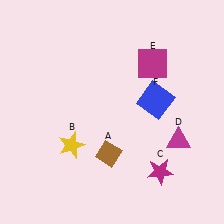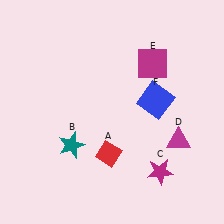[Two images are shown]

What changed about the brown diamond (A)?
In Image 1, A is brown. In Image 2, it changed to red.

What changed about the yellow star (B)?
In Image 1, B is yellow. In Image 2, it changed to teal.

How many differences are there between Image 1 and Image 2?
There are 2 differences between the two images.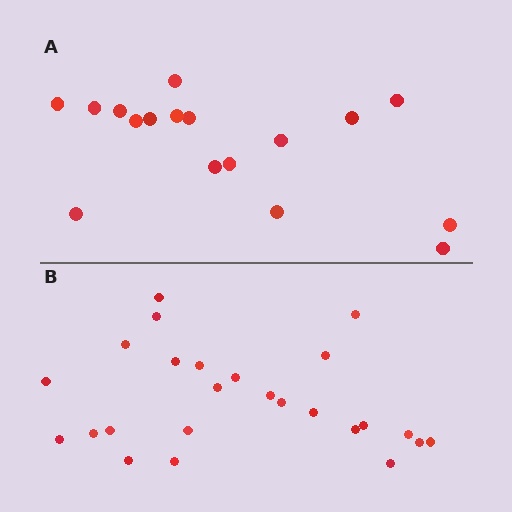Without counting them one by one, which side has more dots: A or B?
Region B (the bottom region) has more dots.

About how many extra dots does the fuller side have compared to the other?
Region B has roughly 8 or so more dots than region A.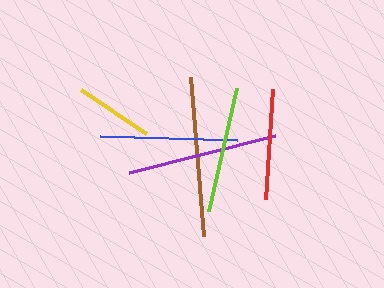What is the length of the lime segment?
The lime segment is approximately 126 pixels long.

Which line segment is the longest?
The brown line is the longest at approximately 159 pixels.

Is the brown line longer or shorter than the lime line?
The brown line is longer than the lime line.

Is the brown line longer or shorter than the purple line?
The brown line is longer than the purple line.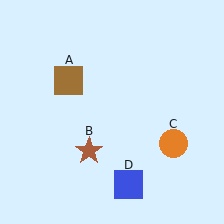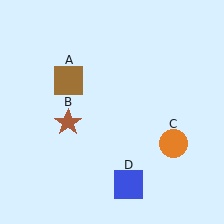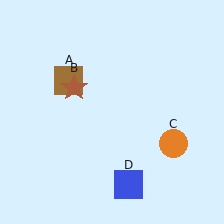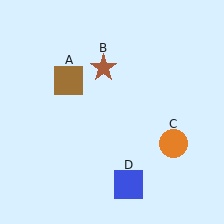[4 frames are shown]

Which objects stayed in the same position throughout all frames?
Brown square (object A) and orange circle (object C) and blue square (object D) remained stationary.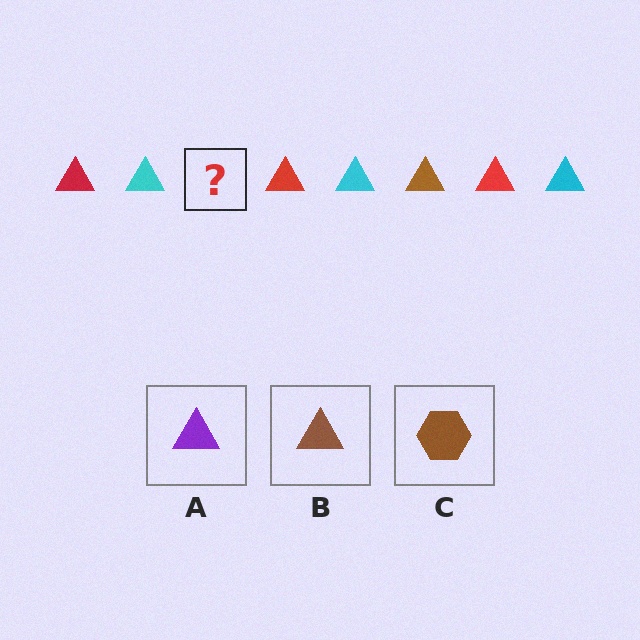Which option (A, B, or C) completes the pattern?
B.